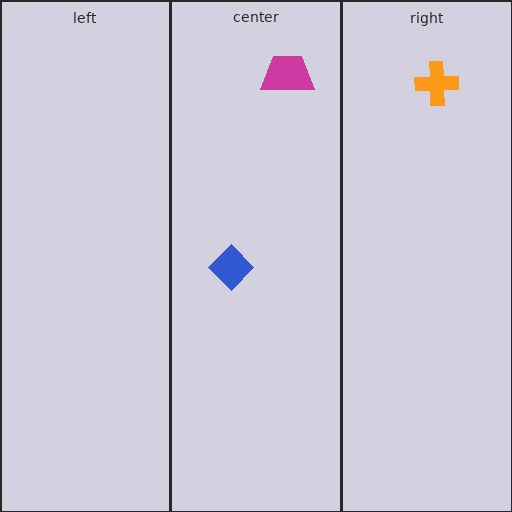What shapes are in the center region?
The blue diamond, the magenta trapezoid.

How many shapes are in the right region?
1.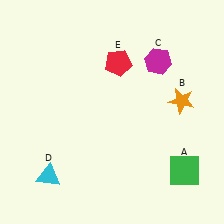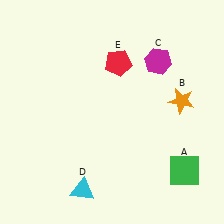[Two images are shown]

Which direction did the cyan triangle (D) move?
The cyan triangle (D) moved right.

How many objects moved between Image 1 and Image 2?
1 object moved between the two images.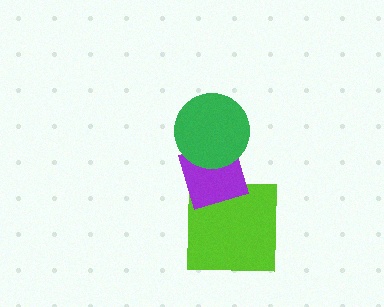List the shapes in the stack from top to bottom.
From top to bottom: the green circle, the purple diamond, the lime square.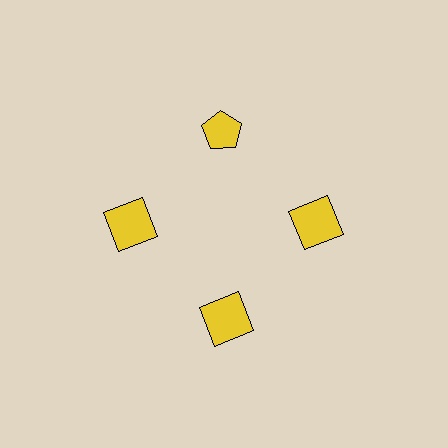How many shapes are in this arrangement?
There are 4 shapes arranged in a ring pattern.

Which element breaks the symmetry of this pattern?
The yellow pentagon at roughly the 12 o'clock position breaks the symmetry. All other shapes are yellow squares.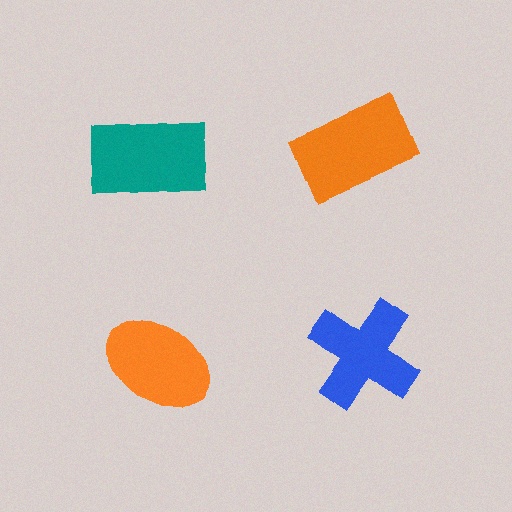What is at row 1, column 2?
An orange rectangle.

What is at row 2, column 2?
A blue cross.